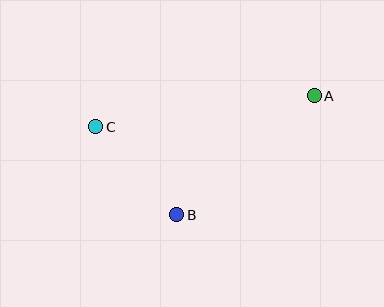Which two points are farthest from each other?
Points A and C are farthest from each other.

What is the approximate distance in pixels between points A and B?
The distance between A and B is approximately 182 pixels.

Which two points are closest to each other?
Points B and C are closest to each other.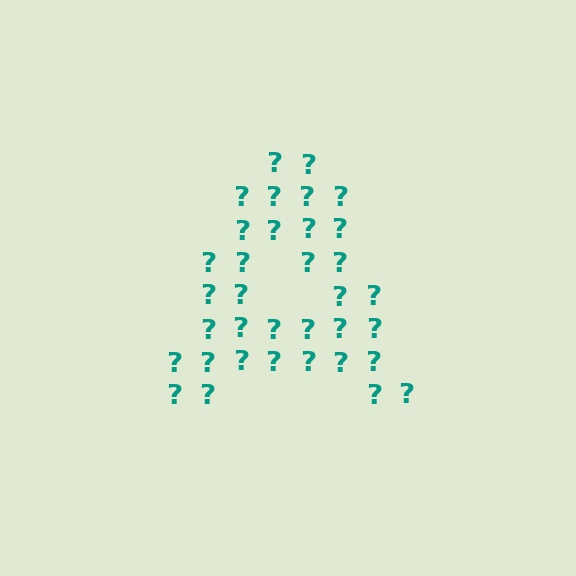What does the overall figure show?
The overall figure shows the letter A.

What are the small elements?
The small elements are question marks.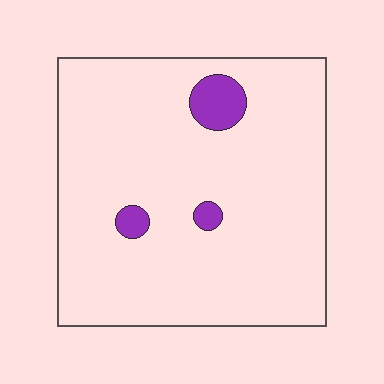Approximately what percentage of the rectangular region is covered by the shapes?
Approximately 5%.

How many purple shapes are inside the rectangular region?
3.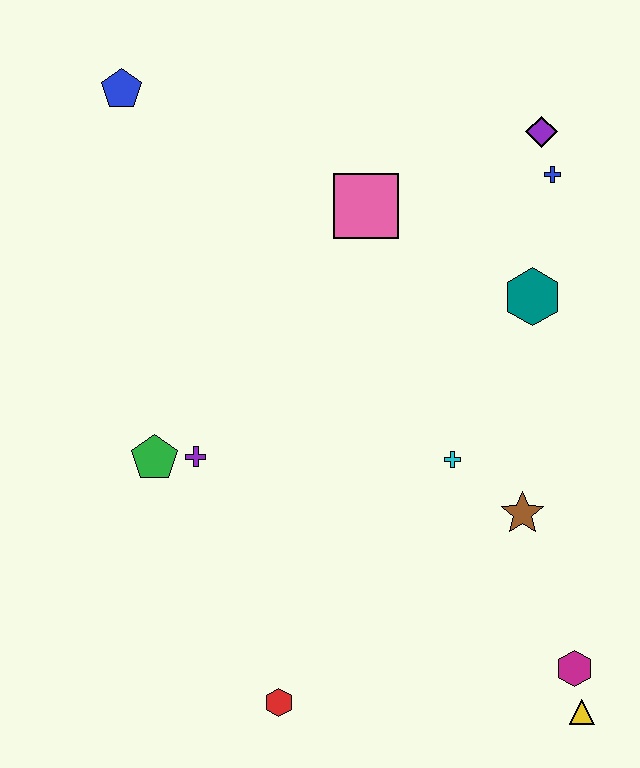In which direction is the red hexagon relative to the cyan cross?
The red hexagon is below the cyan cross.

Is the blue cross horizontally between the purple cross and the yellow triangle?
Yes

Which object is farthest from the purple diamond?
The red hexagon is farthest from the purple diamond.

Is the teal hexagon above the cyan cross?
Yes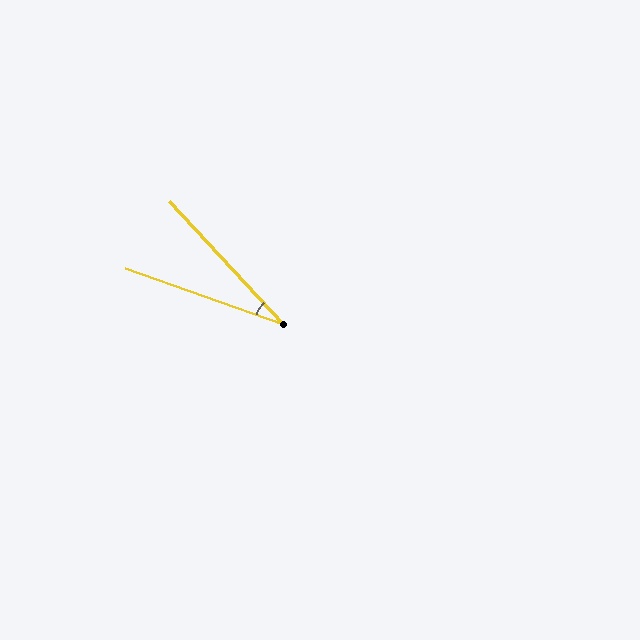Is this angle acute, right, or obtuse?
It is acute.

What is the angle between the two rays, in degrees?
Approximately 28 degrees.